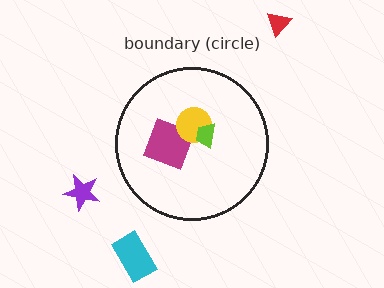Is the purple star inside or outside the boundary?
Outside.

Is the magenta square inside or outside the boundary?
Inside.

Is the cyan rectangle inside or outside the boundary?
Outside.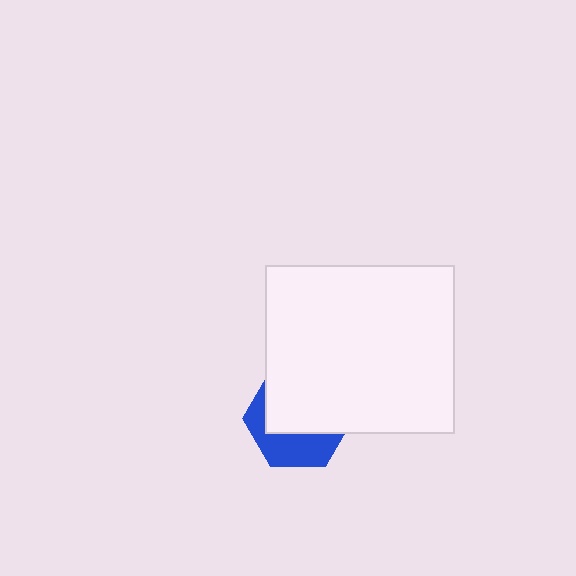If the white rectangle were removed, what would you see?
You would see the complete blue hexagon.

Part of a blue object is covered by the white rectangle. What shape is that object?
It is a hexagon.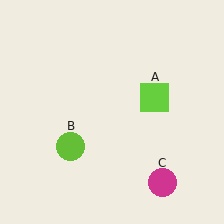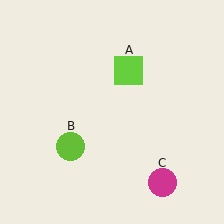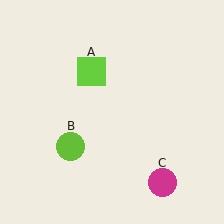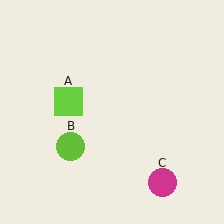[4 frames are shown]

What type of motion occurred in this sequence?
The lime square (object A) rotated counterclockwise around the center of the scene.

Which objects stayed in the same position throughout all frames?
Lime circle (object B) and magenta circle (object C) remained stationary.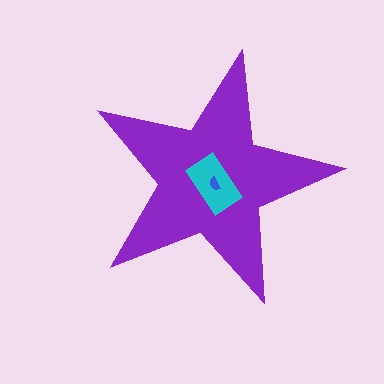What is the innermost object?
The blue semicircle.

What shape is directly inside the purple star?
The cyan rectangle.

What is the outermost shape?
The purple star.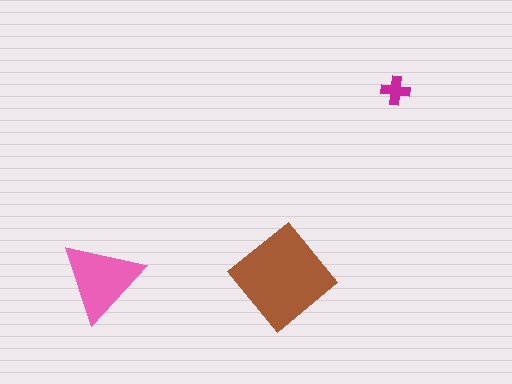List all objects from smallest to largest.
The magenta cross, the pink triangle, the brown diamond.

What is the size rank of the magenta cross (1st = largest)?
3rd.